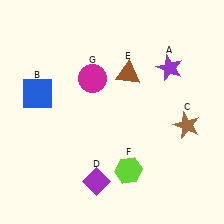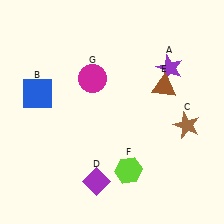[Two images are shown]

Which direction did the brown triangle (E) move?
The brown triangle (E) moved right.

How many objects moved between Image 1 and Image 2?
1 object moved between the two images.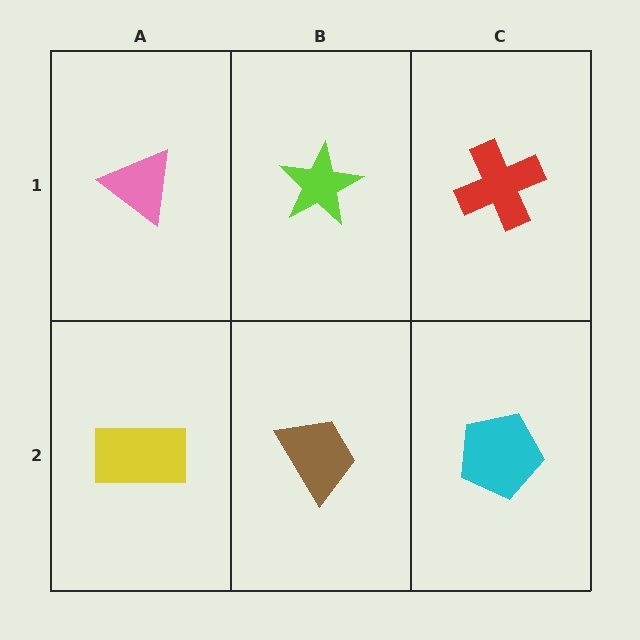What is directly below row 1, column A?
A yellow rectangle.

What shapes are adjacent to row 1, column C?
A cyan pentagon (row 2, column C), a lime star (row 1, column B).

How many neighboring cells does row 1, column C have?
2.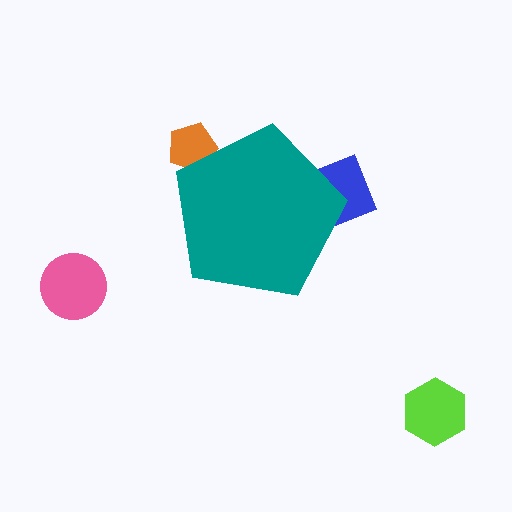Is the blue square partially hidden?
Yes, the blue square is partially hidden behind the teal pentagon.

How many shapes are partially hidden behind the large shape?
2 shapes are partially hidden.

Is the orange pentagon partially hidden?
Yes, the orange pentagon is partially hidden behind the teal pentagon.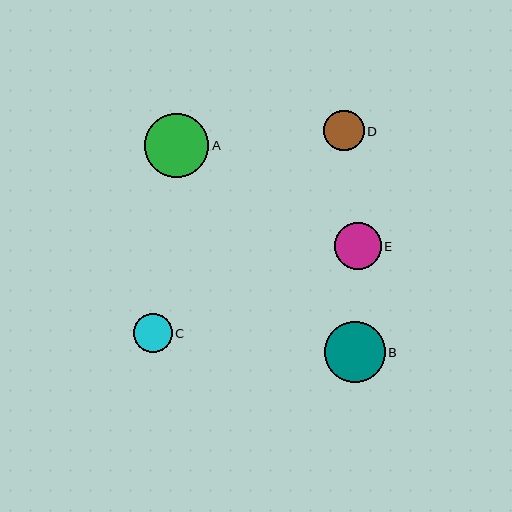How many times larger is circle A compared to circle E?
Circle A is approximately 1.4 times the size of circle E.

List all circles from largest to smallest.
From largest to smallest: A, B, E, D, C.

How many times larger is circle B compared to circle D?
Circle B is approximately 1.5 times the size of circle D.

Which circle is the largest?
Circle A is the largest with a size of approximately 64 pixels.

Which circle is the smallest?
Circle C is the smallest with a size of approximately 39 pixels.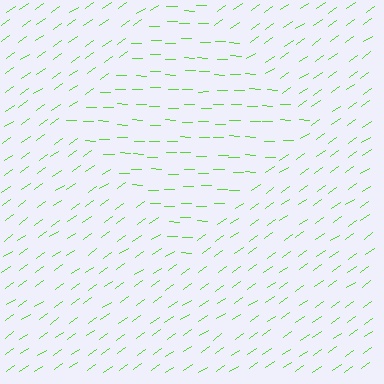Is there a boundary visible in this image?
Yes, there is a texture boundary formed by a change in line orientation.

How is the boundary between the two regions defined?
The boundary is defined purely by a change in line orientation (approximately 37 degrees difference). All lines are the same color and thickness.